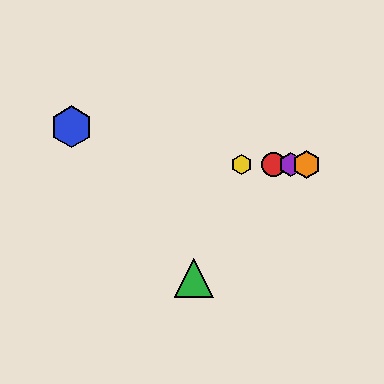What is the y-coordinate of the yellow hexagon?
The yellow hexagon is at y≈164.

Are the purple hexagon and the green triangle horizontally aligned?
No, the purple hexagon is at y≈164 and the green triangle is at y≈278.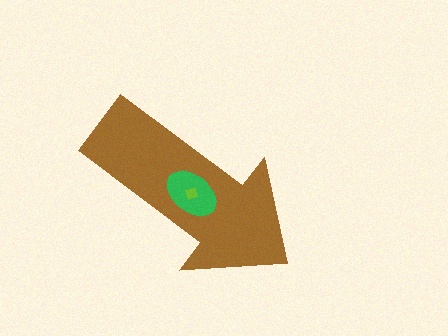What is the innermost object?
The lime diamond.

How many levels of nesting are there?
3.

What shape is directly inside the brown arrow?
The green ellipse.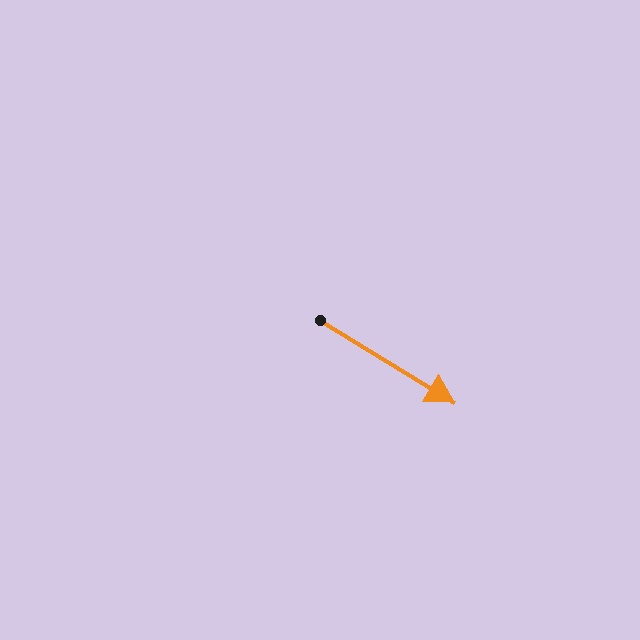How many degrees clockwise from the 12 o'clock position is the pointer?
Approximately 121 degrees.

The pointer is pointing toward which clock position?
Roughly 4 o'clock.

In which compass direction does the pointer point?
Southeast.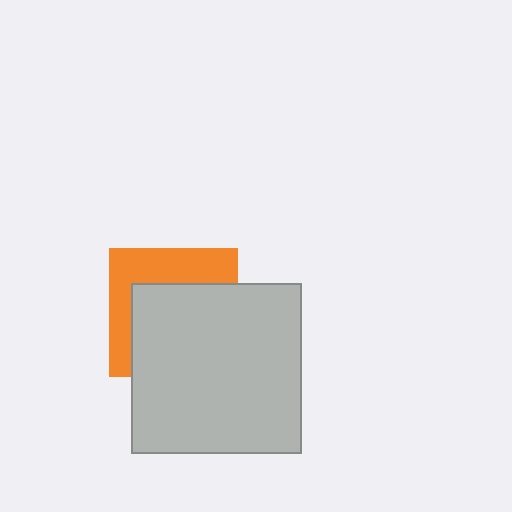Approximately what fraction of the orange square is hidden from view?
Roughly 60% of the orange square is hidden behind the light gray square.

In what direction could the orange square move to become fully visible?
The orange square could move toward the upper-left. That would shift it out from behind the light gray square entirely.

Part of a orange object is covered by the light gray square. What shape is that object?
It is a square.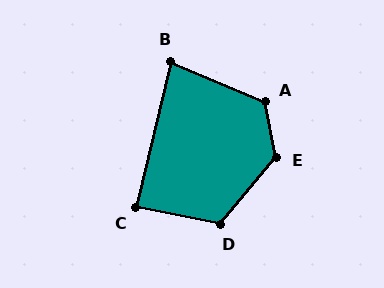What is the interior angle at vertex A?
Approximately 123 degrees (obtuse).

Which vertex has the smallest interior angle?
B, at approximately 81 degrees.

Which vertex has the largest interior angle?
E, at approximately 130 degrees.